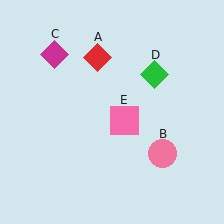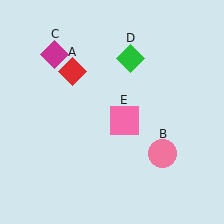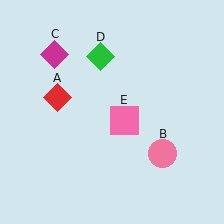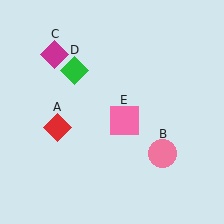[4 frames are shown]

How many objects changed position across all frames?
2 objects changed position: red diamond (object A), green diamond (object D).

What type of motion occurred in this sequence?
The red diamond (object A), green diamond (object D) rotated counterclockwise around the center of the scene.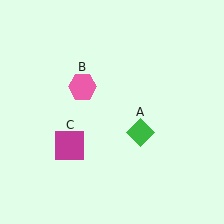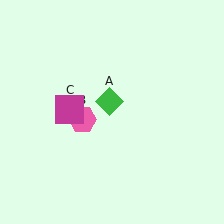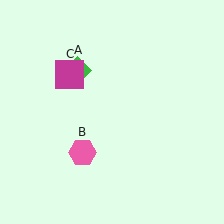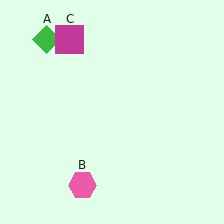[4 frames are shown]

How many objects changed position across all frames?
3 objects changed position: green diamond (object A), pink hexagon (object B), magenta square (object C).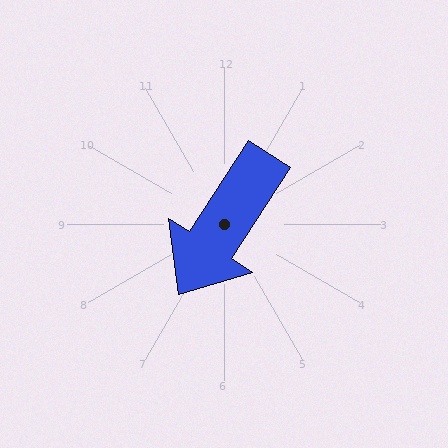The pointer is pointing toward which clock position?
Roughly 7 o'clock.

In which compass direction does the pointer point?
Southwest.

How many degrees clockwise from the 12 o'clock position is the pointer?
Approximately 213 degrees.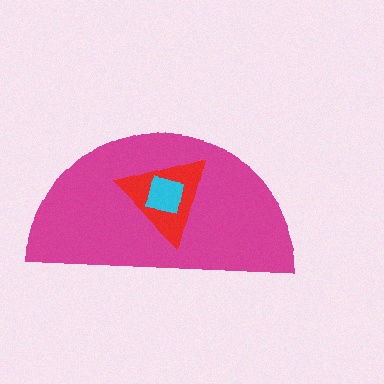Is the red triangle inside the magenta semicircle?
Yes.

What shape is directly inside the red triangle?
The cyan square.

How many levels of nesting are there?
3.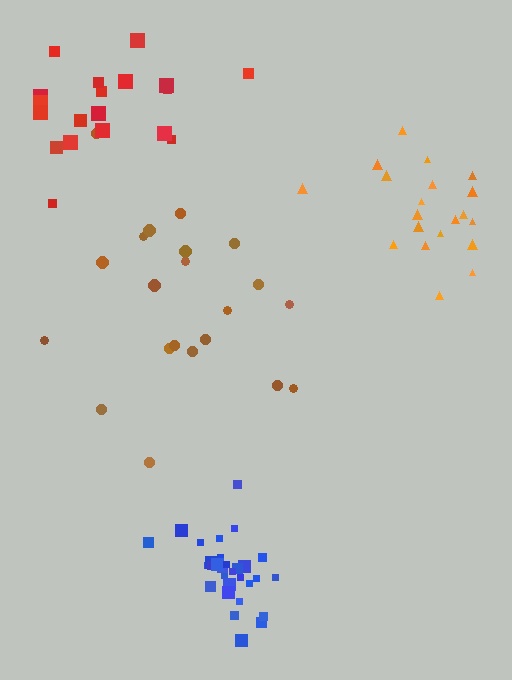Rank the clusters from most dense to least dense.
blue, orange, red, brown.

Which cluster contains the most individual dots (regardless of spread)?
Blue (30).